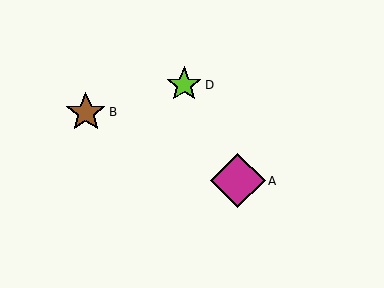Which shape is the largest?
The magenta diamond (labeled A) is the largest.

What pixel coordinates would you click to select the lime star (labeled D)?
Click at (184, 85) to select the lime star D.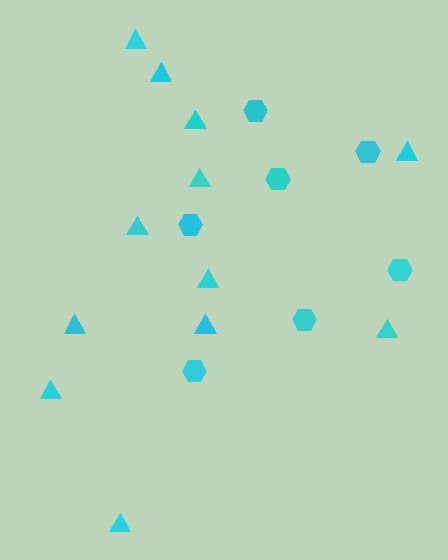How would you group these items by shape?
There are 2 groups: one group of hexagons (7) and one group of triangles (12).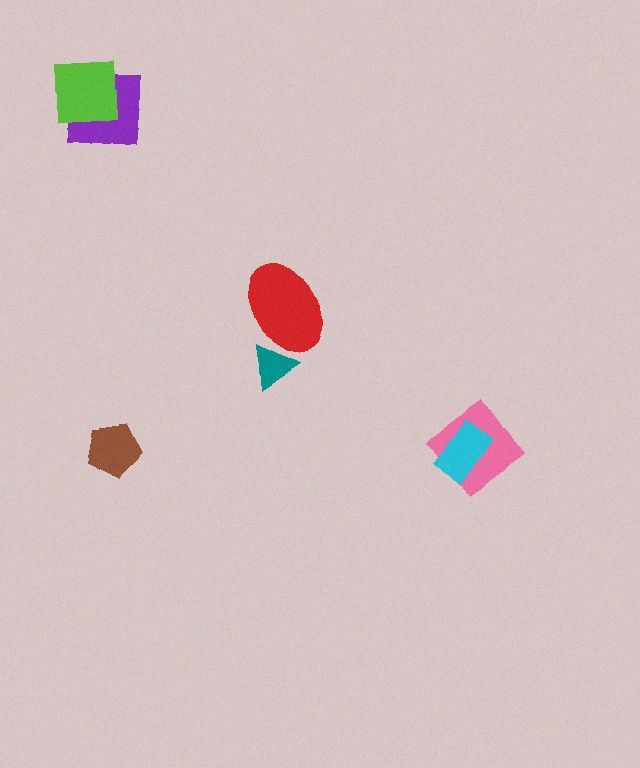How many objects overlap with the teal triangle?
1 object overlaps with the teal triangle.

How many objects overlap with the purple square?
1 object overlaps with the purple square.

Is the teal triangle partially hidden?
Yes, it is partially covered by another shape.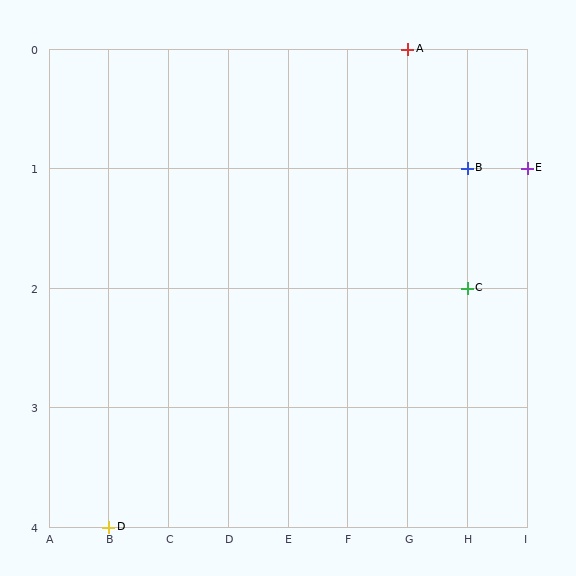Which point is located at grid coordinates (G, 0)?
Point A is at (G, 0).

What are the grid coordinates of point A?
Point A is at grid coordinates (G, 0).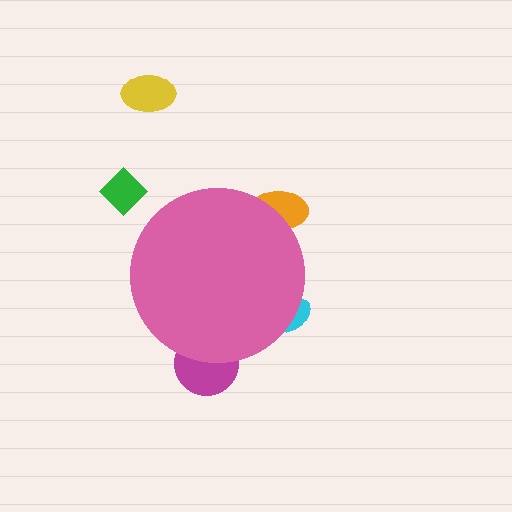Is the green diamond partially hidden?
No, the green diamond is fully visible.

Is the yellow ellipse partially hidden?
No, the yellow ellipse is fully visible.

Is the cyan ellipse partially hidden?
Yes, the cyan ellipse is partially hidden behind the pink circle.